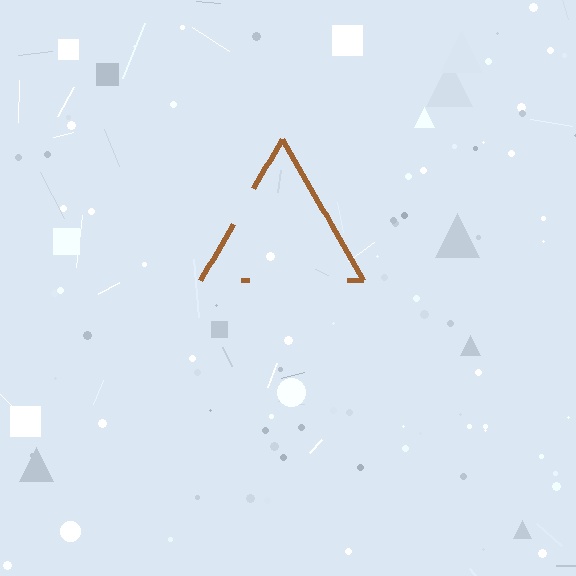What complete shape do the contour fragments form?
The contour fragments form a triangle.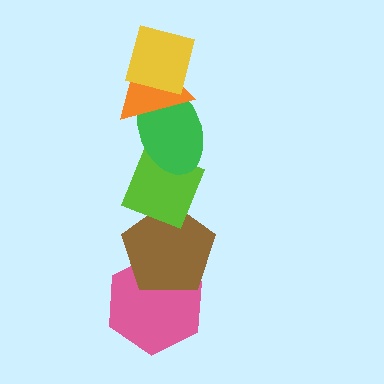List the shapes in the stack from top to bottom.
From top to bottom: the yellow square, the orange triangle, the green ellipse, the lime diamond, the brown pentagon, the pink hexagon.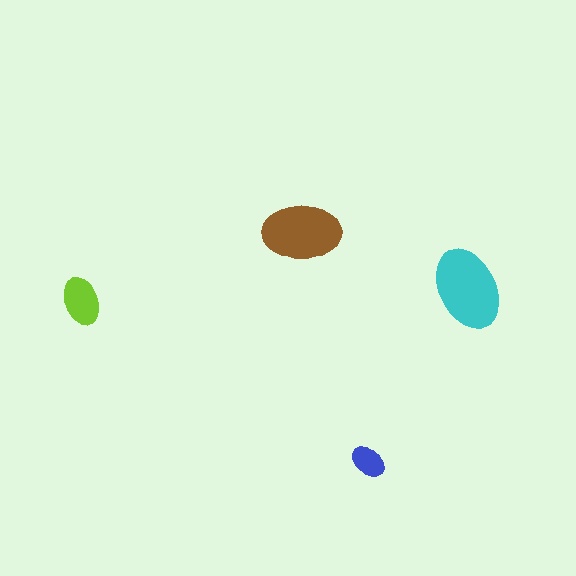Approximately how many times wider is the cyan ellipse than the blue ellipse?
About 2.5 times wider.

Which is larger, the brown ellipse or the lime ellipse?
The brown one.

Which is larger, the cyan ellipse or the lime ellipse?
The cyan one.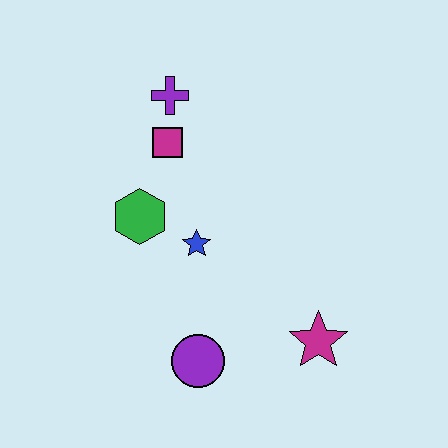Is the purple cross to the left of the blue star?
Yes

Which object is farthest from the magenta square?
The magenta star is farthest from the magenta square.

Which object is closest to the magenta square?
The purple cross is closest to the magenta square.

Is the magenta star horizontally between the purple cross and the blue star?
No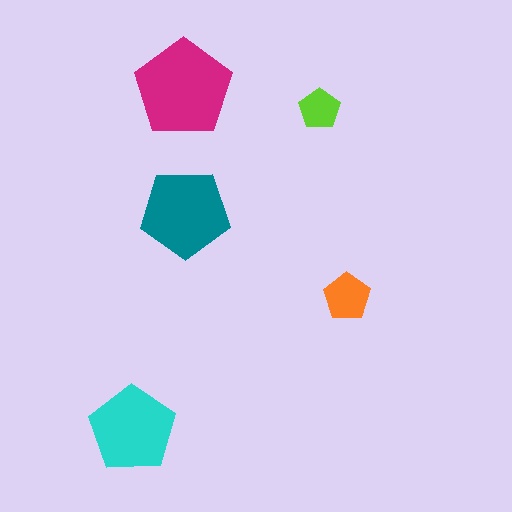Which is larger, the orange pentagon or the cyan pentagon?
The cyan one.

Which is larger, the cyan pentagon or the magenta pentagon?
The magenta one.